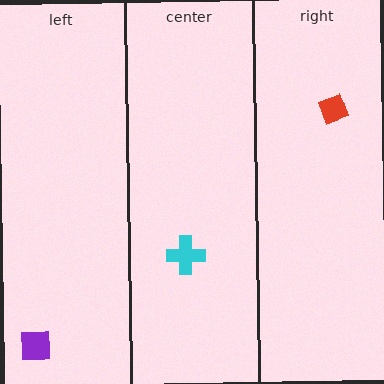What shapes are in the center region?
The cyan cross.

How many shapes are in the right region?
1.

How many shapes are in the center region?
1.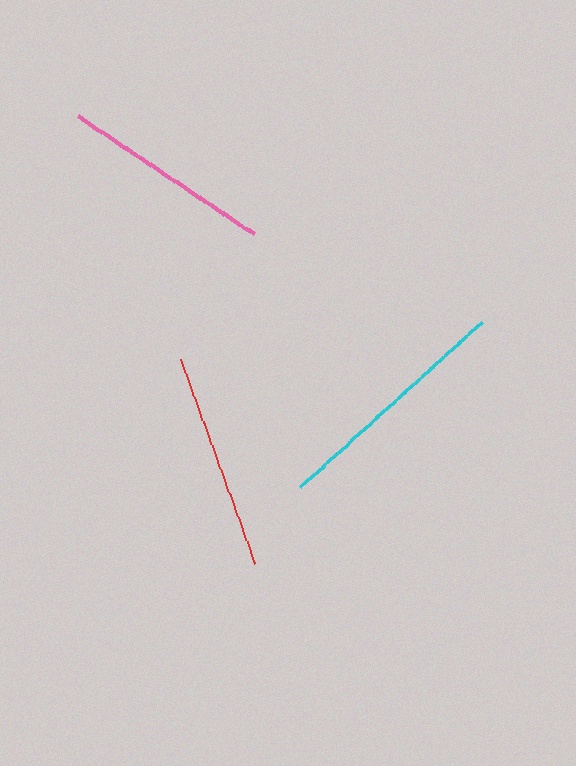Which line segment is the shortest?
The pink line is the shortest at approximately 211 pixels.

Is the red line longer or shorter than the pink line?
The red line is longer than the pink line.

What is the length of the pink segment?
The pink segment is approximately 211 pixels long.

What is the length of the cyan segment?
The cyan segment is approximately 245 pixels long.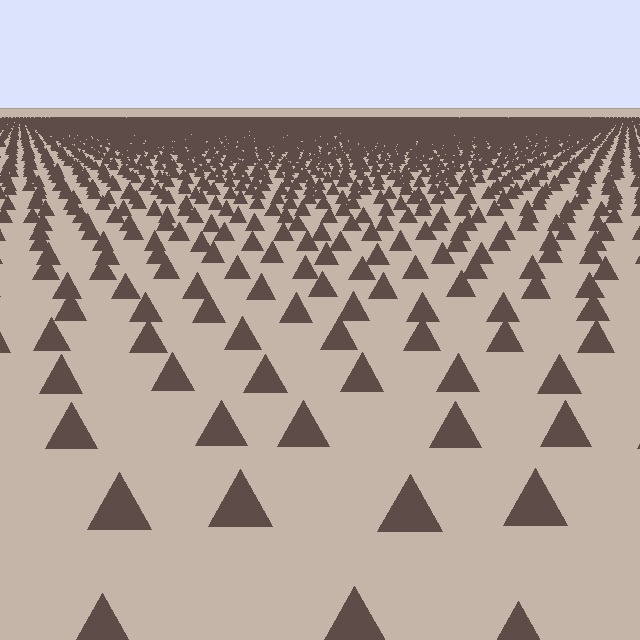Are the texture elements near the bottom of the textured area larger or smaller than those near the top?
Larger. Near the bottom, elements are closer to the viewer and appear at a bigger on-screen size.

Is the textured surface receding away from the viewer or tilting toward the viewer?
The surface is receding away from the viewer. Texture elements get smaller and denser toward the top.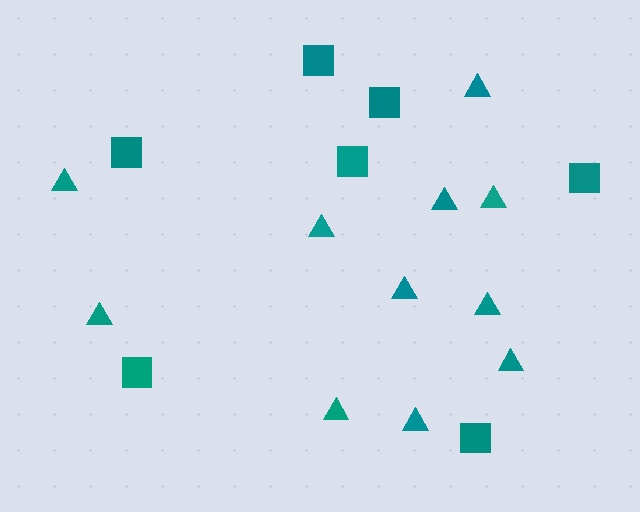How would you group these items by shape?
There are 2 groups: one group of squares (7) and one group of triangles (11).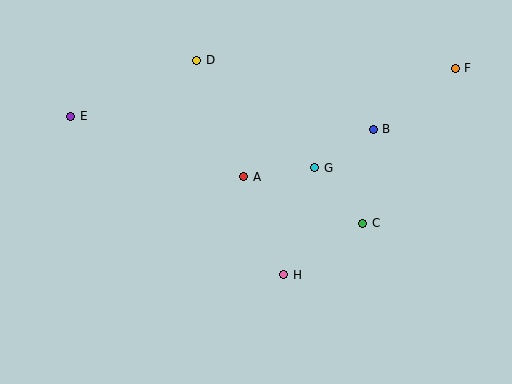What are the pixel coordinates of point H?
Point H is at (284, 275).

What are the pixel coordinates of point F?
Point F is at (455, 68).